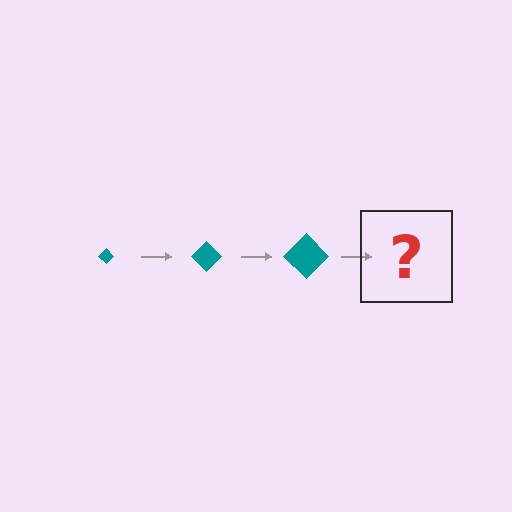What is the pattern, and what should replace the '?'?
The pattern is that the diamond gets progressively larger each step. The '?' should be a teal diamond, larger than the previous one.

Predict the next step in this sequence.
The next step is a teal diamond, larger than the previous one.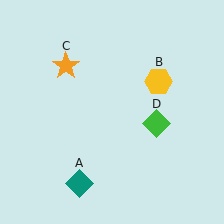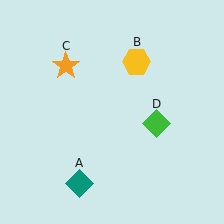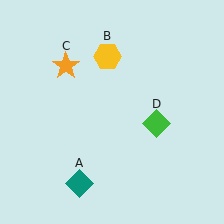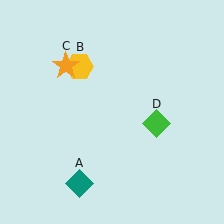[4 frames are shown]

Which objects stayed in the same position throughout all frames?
Teal diamond (object A) and orange star (object C) and green diamond (object D) remained stationary.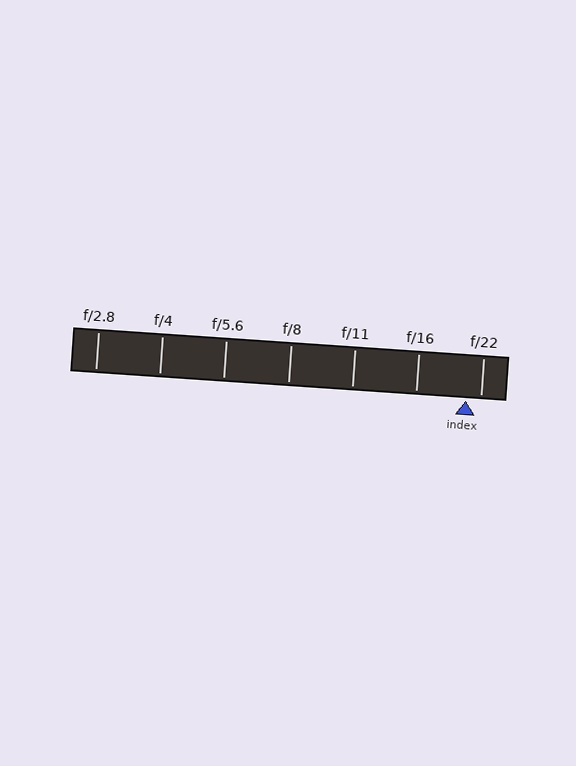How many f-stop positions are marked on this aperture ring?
There are 7 f-stop positions marked.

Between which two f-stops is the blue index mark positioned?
The index mark is between f/16 and f/22.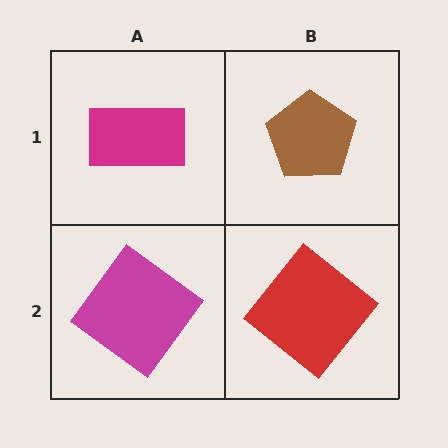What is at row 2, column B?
A red diamond.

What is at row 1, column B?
A brown pentagon.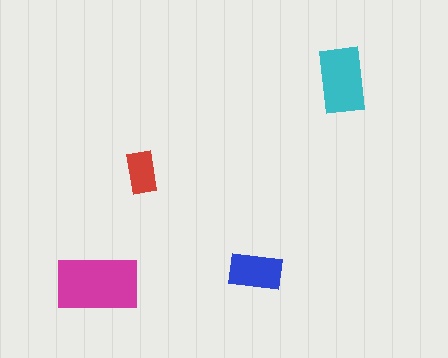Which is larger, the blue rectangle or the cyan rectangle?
The cyan one.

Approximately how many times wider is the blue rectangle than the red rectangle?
About 1.5 times wider.